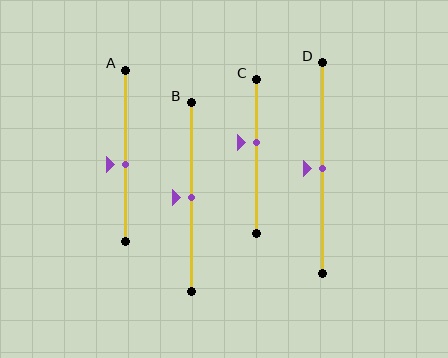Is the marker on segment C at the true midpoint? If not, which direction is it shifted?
No, the marker on segment C is shifted upward by about 9% of the segment length.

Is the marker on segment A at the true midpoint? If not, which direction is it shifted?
No, the marker on segment A is shifted downward by about 5% of the segment length.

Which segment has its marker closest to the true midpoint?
Segment B has its marker closest to the true midpoint.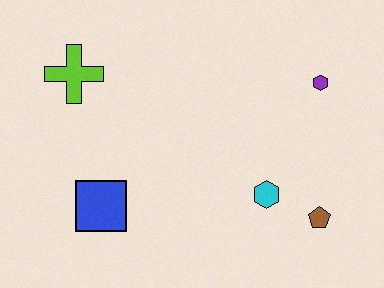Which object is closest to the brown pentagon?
The cyan hexagon is closest to the brown pentagon.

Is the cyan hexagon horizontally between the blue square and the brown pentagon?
Yes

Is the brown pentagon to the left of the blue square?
No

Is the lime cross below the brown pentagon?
No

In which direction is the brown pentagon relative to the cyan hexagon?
The brown pentagon is to the right of the cyan hexagon.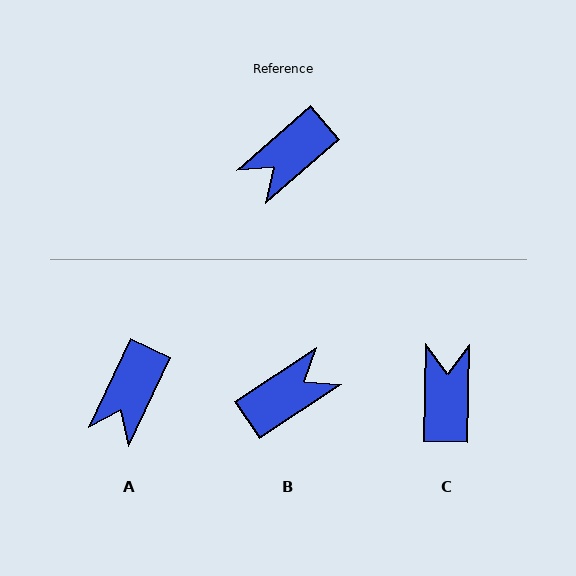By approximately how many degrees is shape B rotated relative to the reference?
Approximately 172 degrees counter-clockwise.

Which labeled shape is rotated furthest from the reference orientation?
B, about 172 degrees away.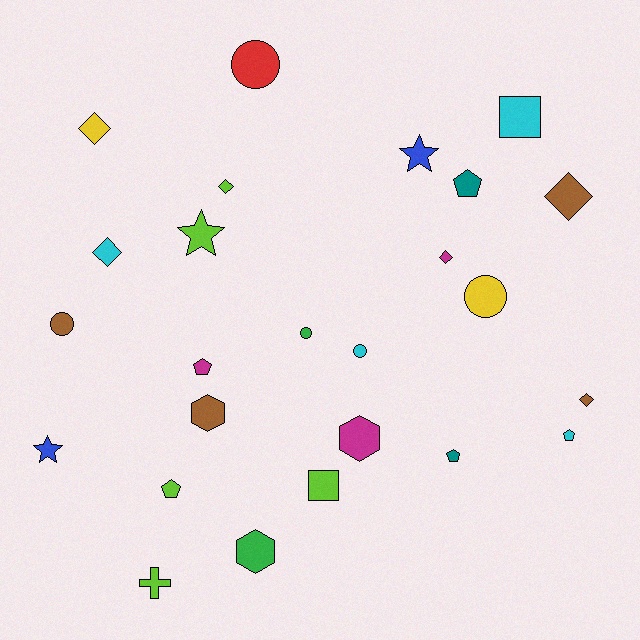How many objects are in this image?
There are 25 objects.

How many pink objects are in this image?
There are no pink objects.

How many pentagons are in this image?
There are 5 pentagons.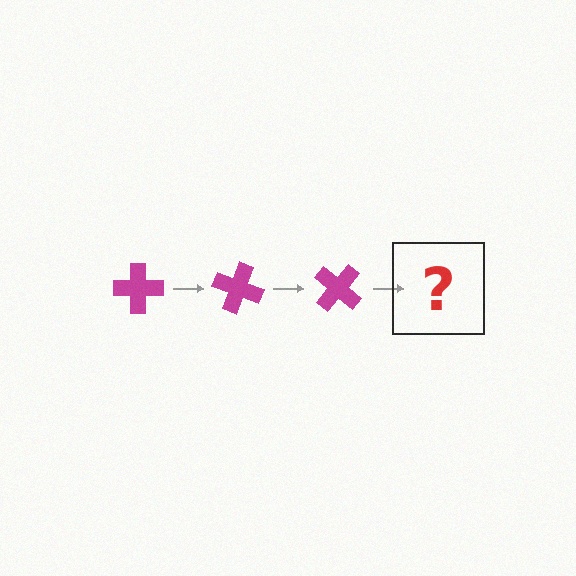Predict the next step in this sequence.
The next step is a magenta cross rotated 60 degrees.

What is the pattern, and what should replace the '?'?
The pattern is that the cross rotates 20 degrees each step. The '?' should be a magenta cross rotated 60 degrees.